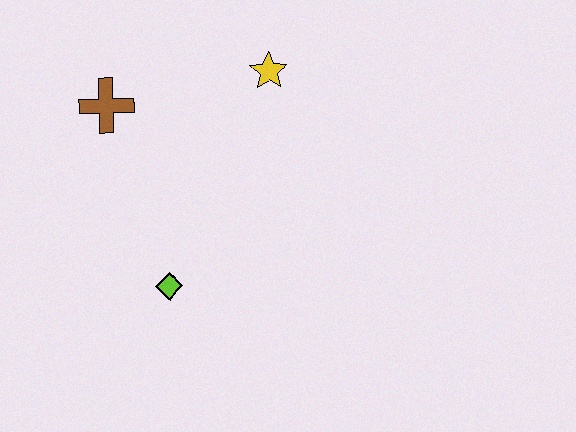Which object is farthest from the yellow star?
The lime diamond is farthest from the yellow star.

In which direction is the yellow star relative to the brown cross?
The yellow star is to the right of the brown cross.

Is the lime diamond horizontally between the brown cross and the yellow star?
Yes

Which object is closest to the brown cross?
The yellow star is closest to the brown cross.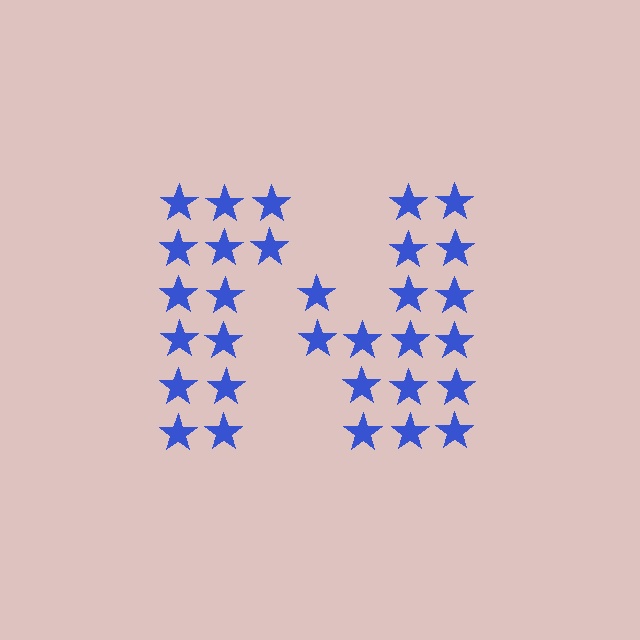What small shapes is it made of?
It is made of small stars.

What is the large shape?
The large shape is the letter N.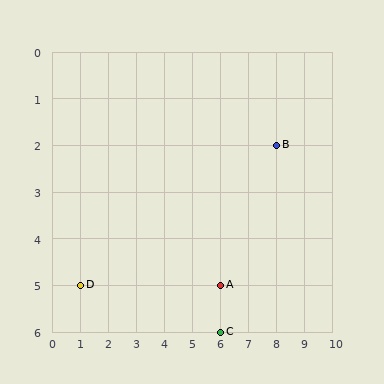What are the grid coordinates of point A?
Point A is at grid coordinates (6, 5).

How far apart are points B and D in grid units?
Points B and D are 7 columns and 3 rows apart (about 7.6 grid units diagonally).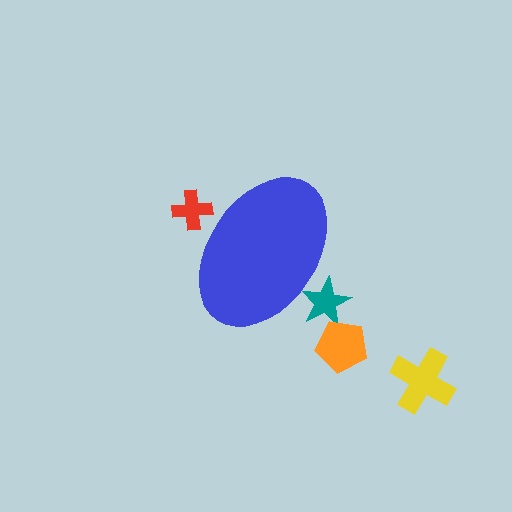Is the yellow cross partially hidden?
No, the yellow cross is fully visible.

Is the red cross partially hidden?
Yes, the red cross is partially hidden behind the blue ellipse.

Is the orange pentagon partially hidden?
No, the orange pentagon is fully visible.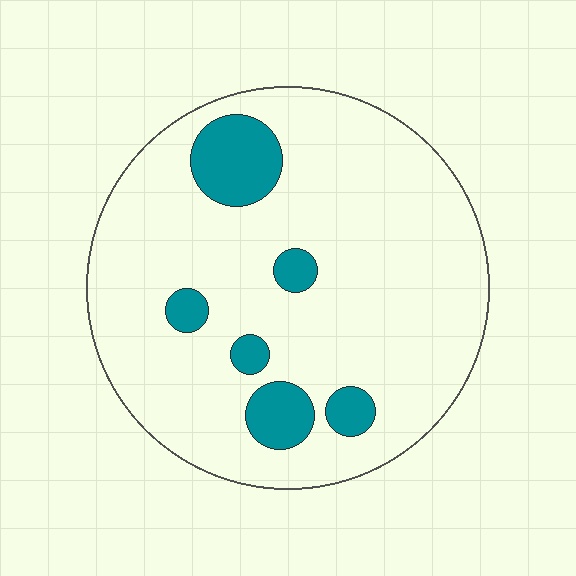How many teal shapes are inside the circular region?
6.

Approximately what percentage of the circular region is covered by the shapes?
Approximately 15%.